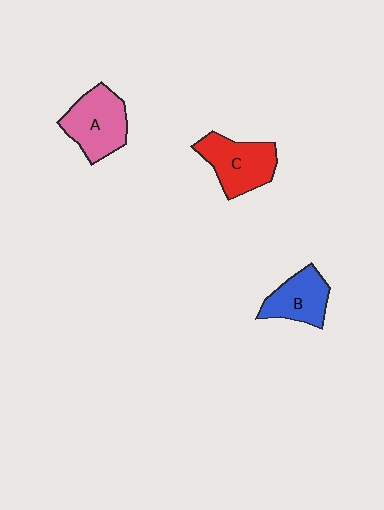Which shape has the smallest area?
Shape B (blue).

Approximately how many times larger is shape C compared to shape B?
Approximately 1.2 times.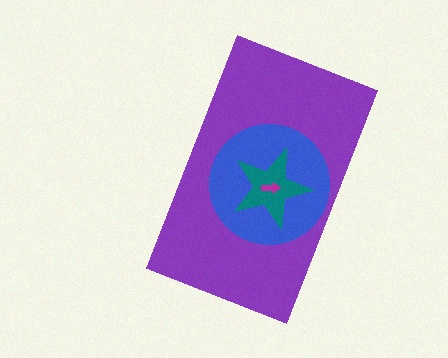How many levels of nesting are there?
4.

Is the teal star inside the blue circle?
Yes.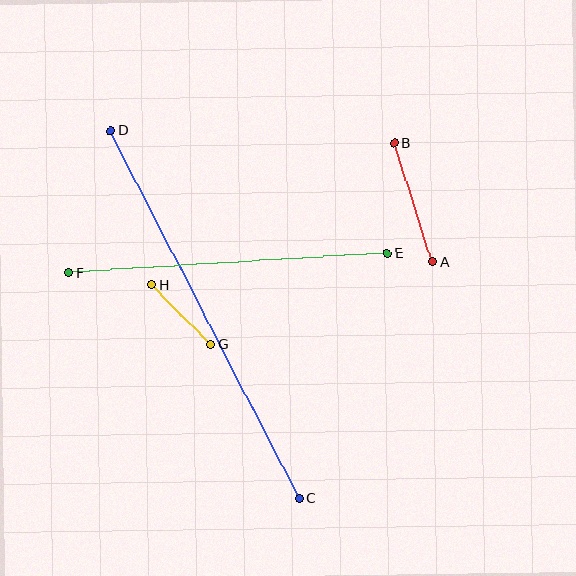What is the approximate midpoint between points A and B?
The midpoint is at approximately (413, 203) pixels.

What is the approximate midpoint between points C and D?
The midpoint is at approximately (205, 314) pixels.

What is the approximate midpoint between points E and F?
The midpoint is at approximately (228, 263) pixels.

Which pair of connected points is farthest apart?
Points C and D are farthest apart.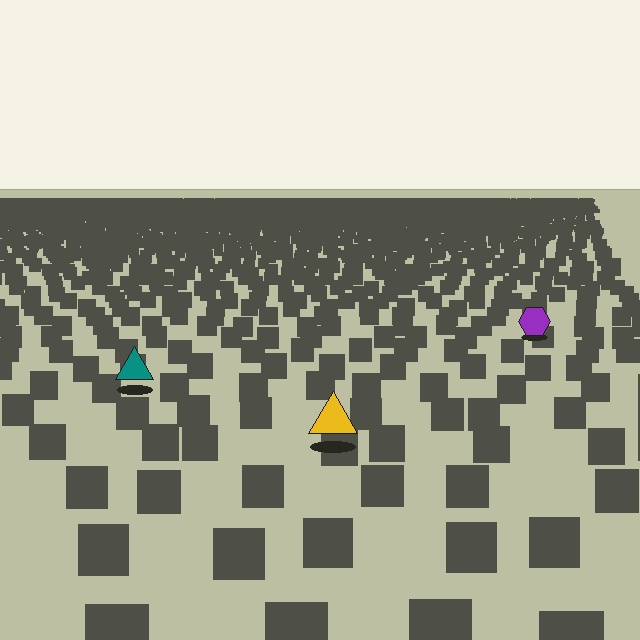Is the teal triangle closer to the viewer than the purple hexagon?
Yes. The teal triangle is closer — you can tell from the texture gradient: the ground texture is coarser near it.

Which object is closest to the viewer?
The yellow triangle is closest. The texture marks near it are larger and more spread out.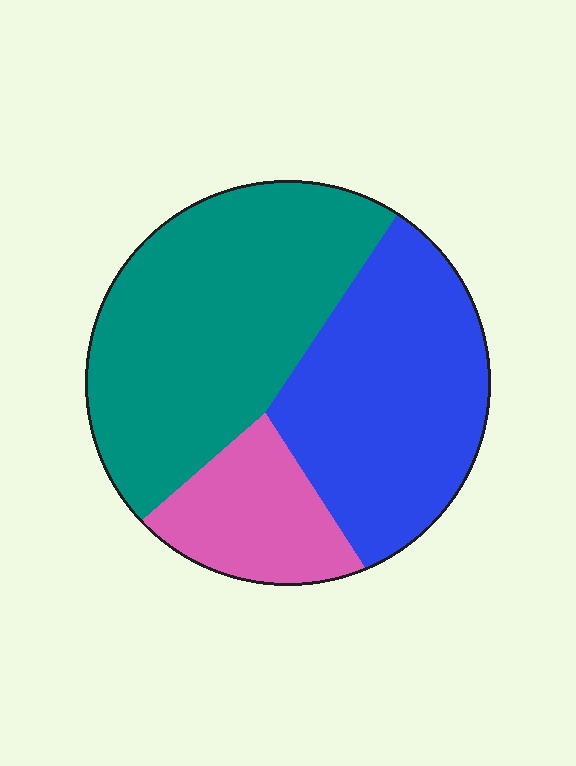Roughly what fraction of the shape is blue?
Blue covers around 35% of the shape.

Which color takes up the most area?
Teal, at roughly 45%.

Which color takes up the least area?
Pink, at roughly 15%.